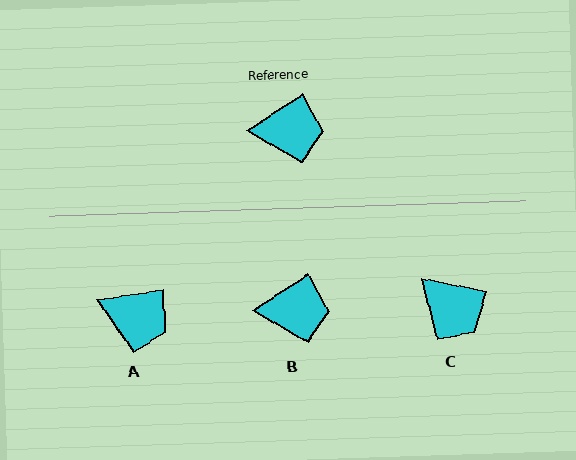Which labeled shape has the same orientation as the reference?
B.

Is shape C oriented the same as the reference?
No, it is off by about 45 degrees.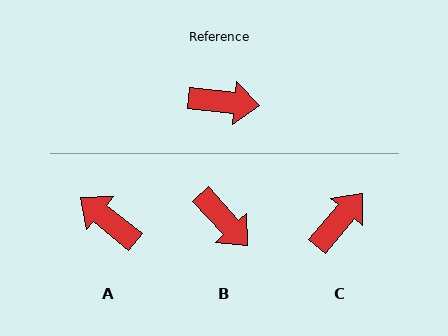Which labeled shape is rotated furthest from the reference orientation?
A, about 147 degrees away.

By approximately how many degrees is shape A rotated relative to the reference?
Approximately 147 degrees counter-clockwise.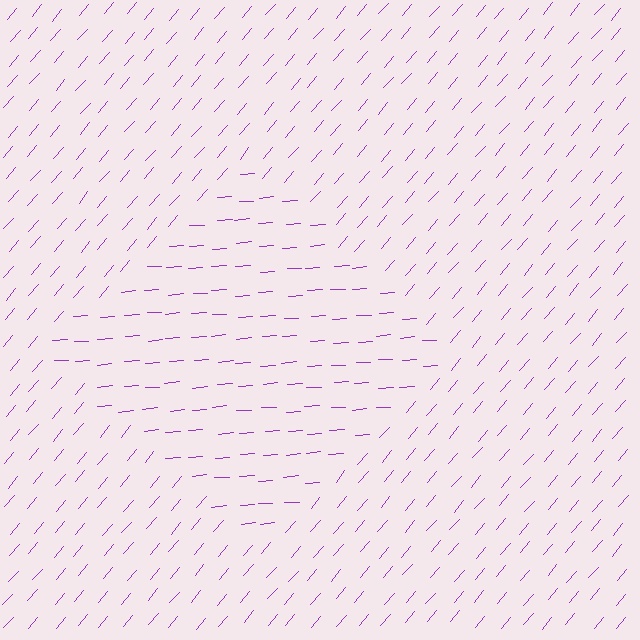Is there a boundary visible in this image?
Yes, there is a texture boundary formed by a change in line orientation.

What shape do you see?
I see a diamond.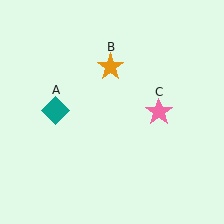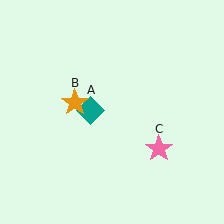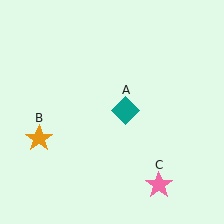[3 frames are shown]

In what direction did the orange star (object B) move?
The orange star (object B) moved down and to the left.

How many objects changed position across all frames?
3 objects changed position: teal diamond (object A), orange star (object B), pink star (object C).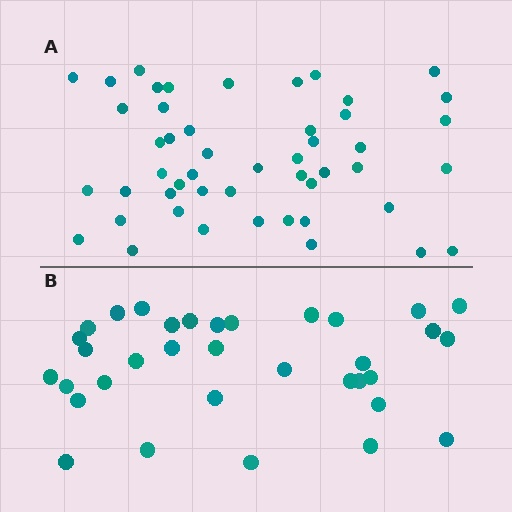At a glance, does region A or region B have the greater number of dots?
Region A (the top region) has more dots.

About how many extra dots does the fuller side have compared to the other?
Region A has approximately 15 more dots than region B.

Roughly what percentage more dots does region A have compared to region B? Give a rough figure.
About 45% more.